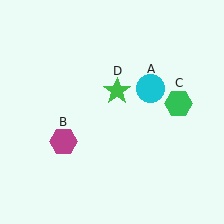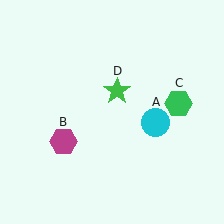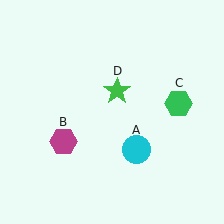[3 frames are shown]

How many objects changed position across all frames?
1 object changed position: cyan circle (object A).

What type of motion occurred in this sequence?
The cyan circle (object A) rotated clockwise around the center of the scene.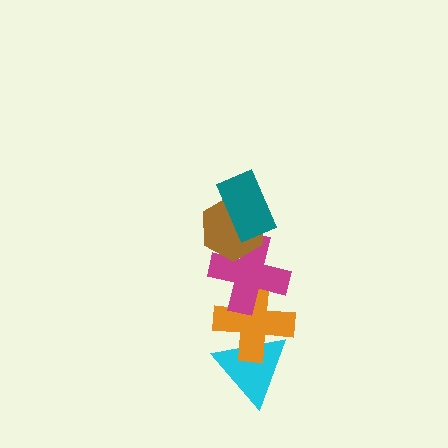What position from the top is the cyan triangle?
The cyan triangle is 5th from the top.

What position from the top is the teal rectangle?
The teal rectangle is 1st from the top.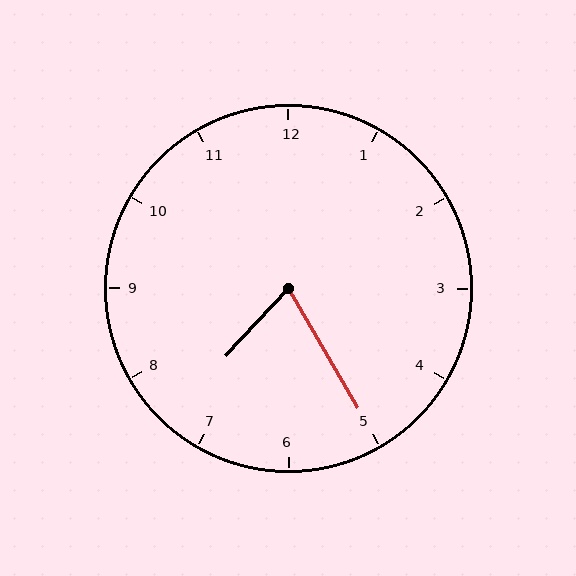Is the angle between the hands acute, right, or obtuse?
It is acute.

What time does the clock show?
7:25.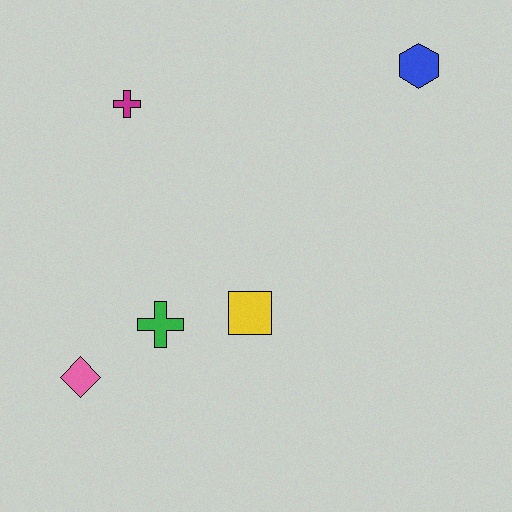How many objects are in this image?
There are 5 objects.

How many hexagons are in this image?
There is 1 hexagon.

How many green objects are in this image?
There is 1 green object.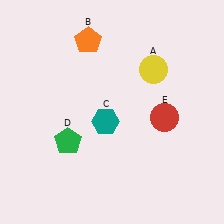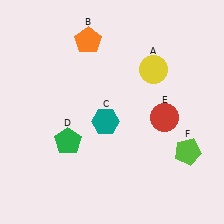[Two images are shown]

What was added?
A lime pentagon (F) was added in Image 2.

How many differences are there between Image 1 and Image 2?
There is 1 difference between the two images.